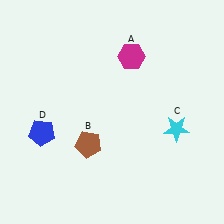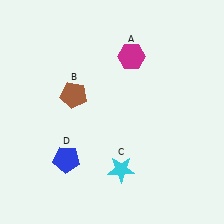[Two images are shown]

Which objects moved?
The objects that moved are: the brown pentagon (B), the cyan star (C), the blue pentagon (D).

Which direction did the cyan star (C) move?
The cyan star (C) moved left.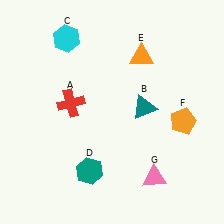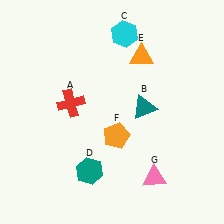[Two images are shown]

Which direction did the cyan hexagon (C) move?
The cyan hexagon (C) moved right.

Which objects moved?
The objects that moved are: the cyan hexagon (C), the orange pentagon (F).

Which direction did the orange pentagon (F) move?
The orange pentagon (F) moved left.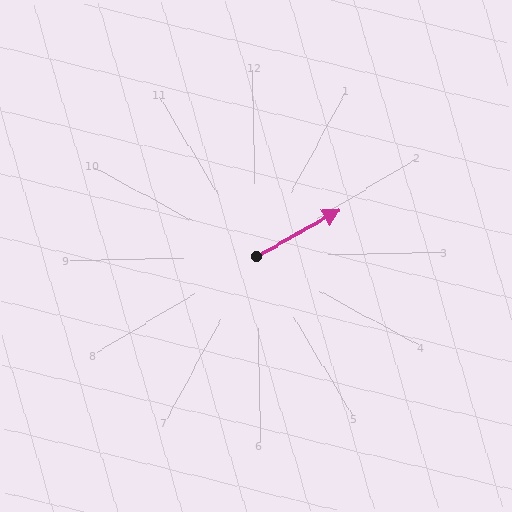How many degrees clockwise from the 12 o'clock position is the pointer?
Approximately 62 degrees.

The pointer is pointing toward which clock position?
Roughly 2 o'clock.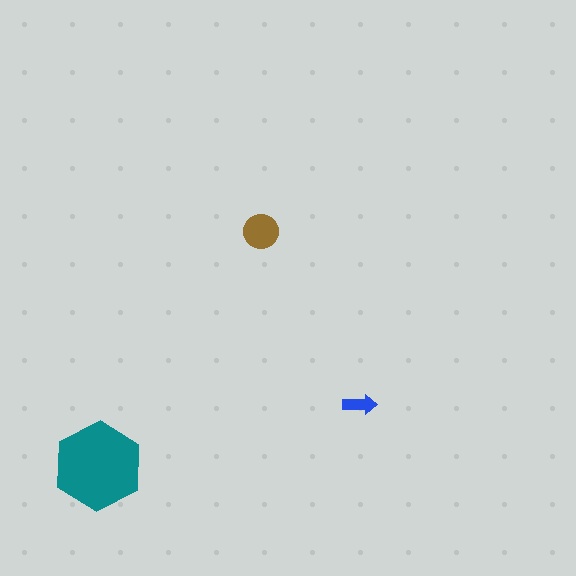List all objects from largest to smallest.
The teal hexagon, the brown circle, the blue arrow.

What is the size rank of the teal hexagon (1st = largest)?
1st.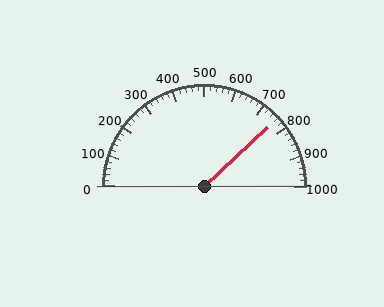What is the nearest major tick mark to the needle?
The nearest major tick mark is 800.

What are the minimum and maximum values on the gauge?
The gauge ranges from 0 to 1000.